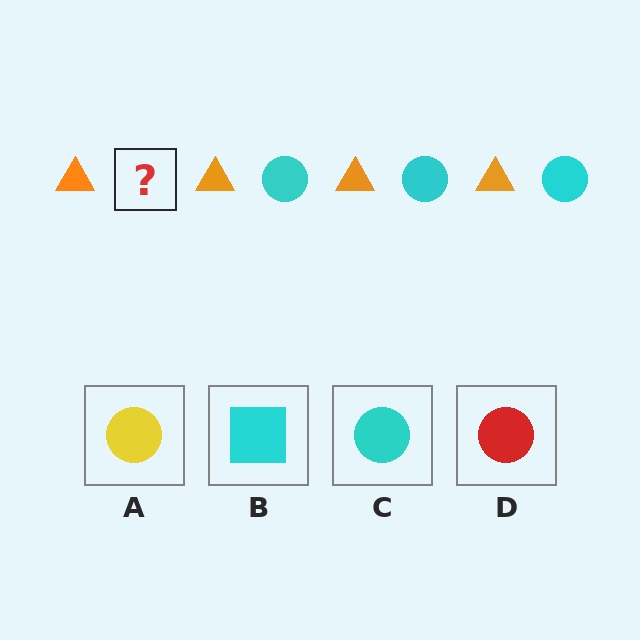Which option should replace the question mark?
Option C.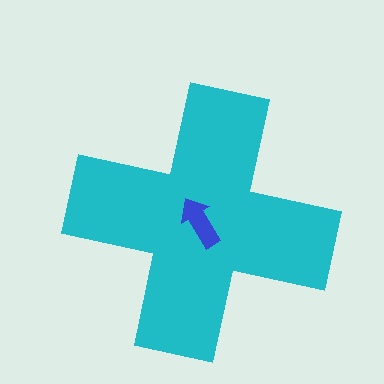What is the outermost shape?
The cyan cross.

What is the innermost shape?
The blue arrow.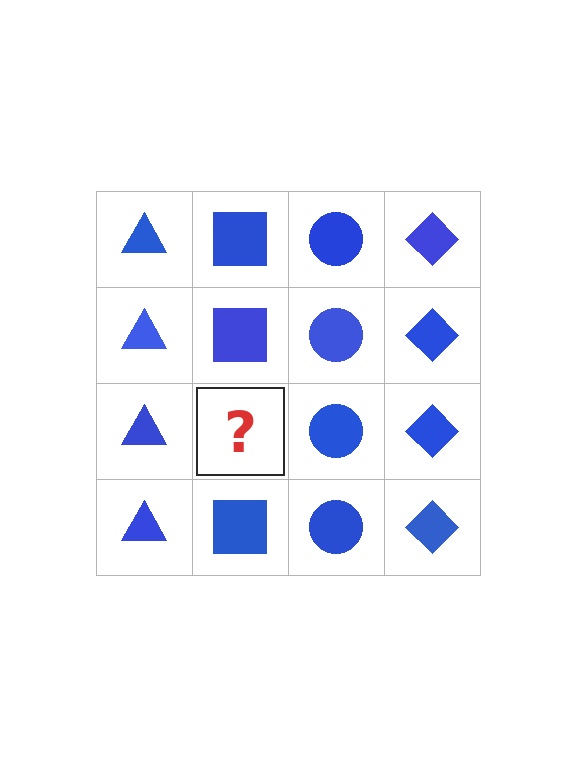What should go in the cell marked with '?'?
The missing cell should contain a blue square.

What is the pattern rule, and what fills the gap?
The rule is that each column has a consistent shape. The gap should be filled with a blue square.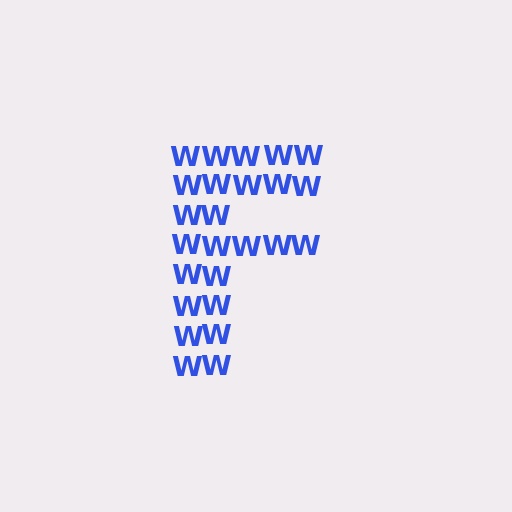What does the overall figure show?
The overall figure shows the letter F.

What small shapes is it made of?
It is made of small letter W's.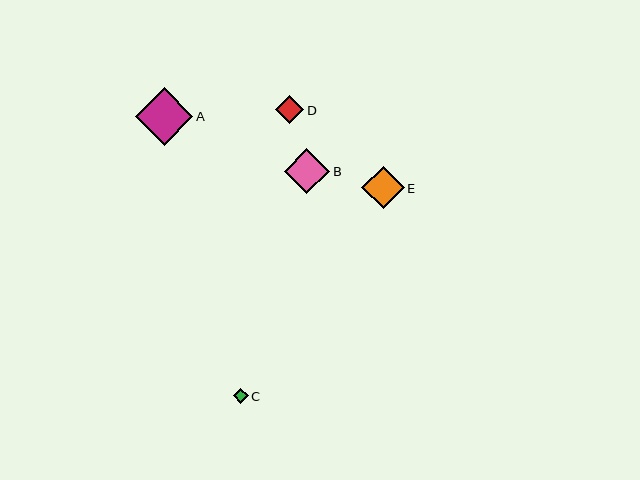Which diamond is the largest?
Diamond A is the largest with a size of approximately 57 pixels.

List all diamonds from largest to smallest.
From largest to smallest: A, B, E, D, C.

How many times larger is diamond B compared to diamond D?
Diamond B is approximately 1.6 times the size of diamond D.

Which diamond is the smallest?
Diamond C is the smallest with a size of approximately 15 pixels.